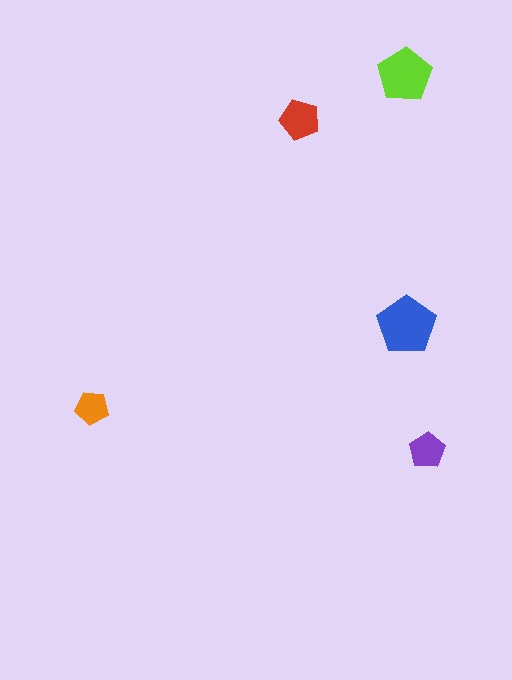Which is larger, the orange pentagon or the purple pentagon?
The purple one.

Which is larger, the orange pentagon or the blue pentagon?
The blue one.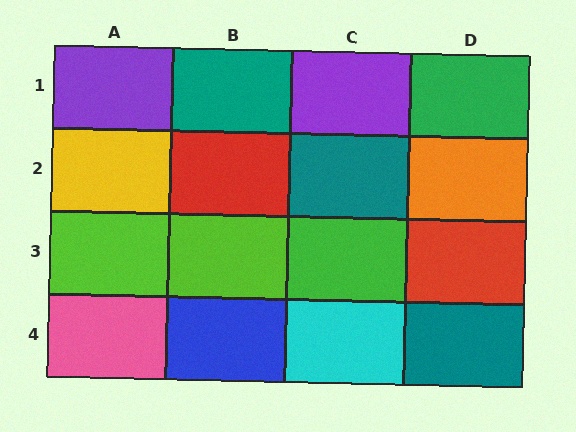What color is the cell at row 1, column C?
Purple.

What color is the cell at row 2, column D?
Orange.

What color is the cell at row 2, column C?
Teal.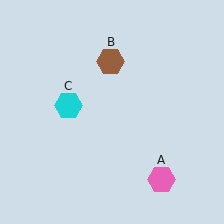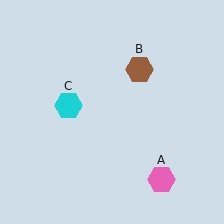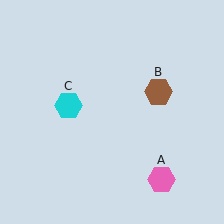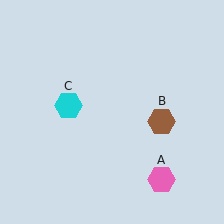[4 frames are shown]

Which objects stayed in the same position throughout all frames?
Pink hexagon (object A) and cyan hexagon (object C) remained stationary.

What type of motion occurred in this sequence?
The brown hexagon (object B) rotated clockwise around the center of the scene.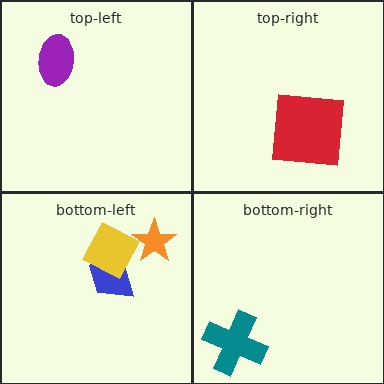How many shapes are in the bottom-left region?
3.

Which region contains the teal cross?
The bottom-right region.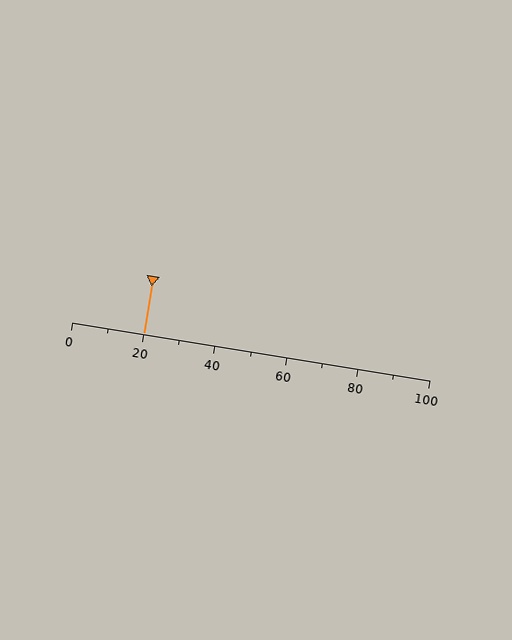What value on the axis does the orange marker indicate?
The marker indicates approximately 20.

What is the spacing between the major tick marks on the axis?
The major ticks are spaced 20 apart.